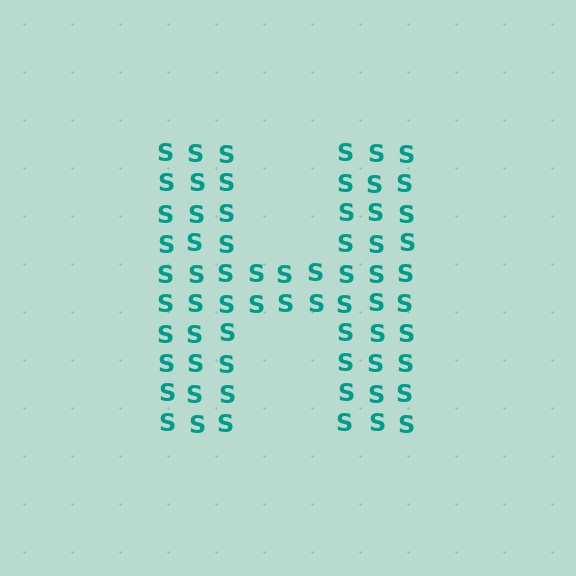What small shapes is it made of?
It is made of small letter S's.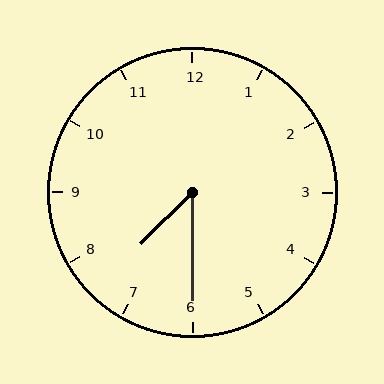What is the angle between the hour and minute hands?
Approximately 45 degrees.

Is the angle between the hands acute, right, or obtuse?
It is acute.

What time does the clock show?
7:30.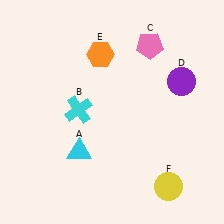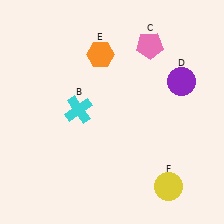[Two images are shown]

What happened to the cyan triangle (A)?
The cyan triangle (A) was removed in Image 2. It was in the bottom-left area of Image 1.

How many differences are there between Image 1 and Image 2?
There is 1 difference between the two images.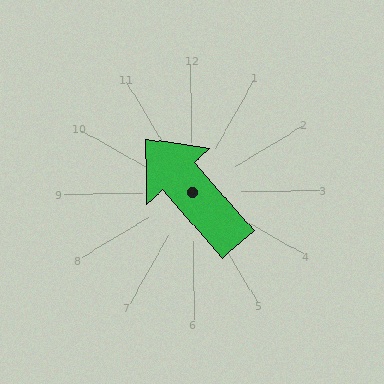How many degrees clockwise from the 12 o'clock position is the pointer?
Approximately 319 degrees.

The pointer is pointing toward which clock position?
Roughly 11 o'clock.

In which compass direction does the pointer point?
Northwest.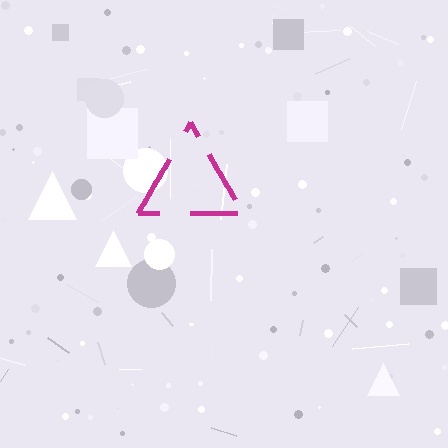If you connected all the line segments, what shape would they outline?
They would outline a triangle.